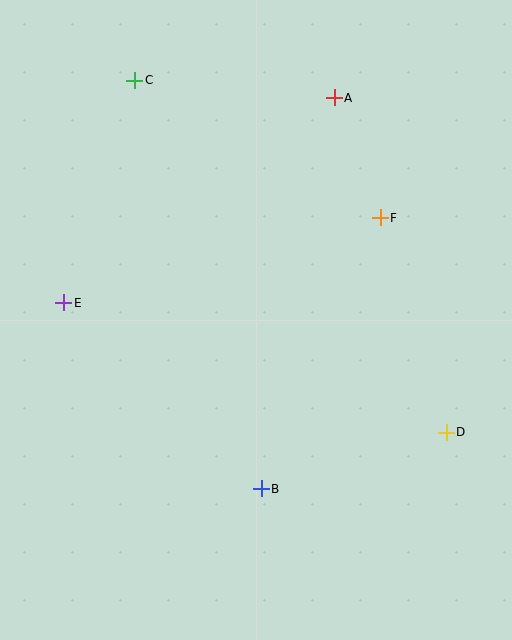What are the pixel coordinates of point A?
Point A is at (334, 98).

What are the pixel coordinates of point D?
Point D is at (446, 432).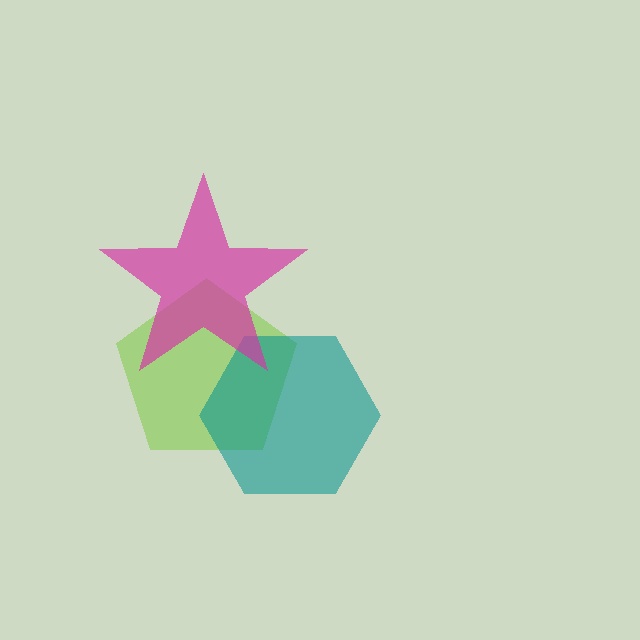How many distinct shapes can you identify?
There are 3 distinct shapes: a lime pentagon, a teal hexagon, a magenta star.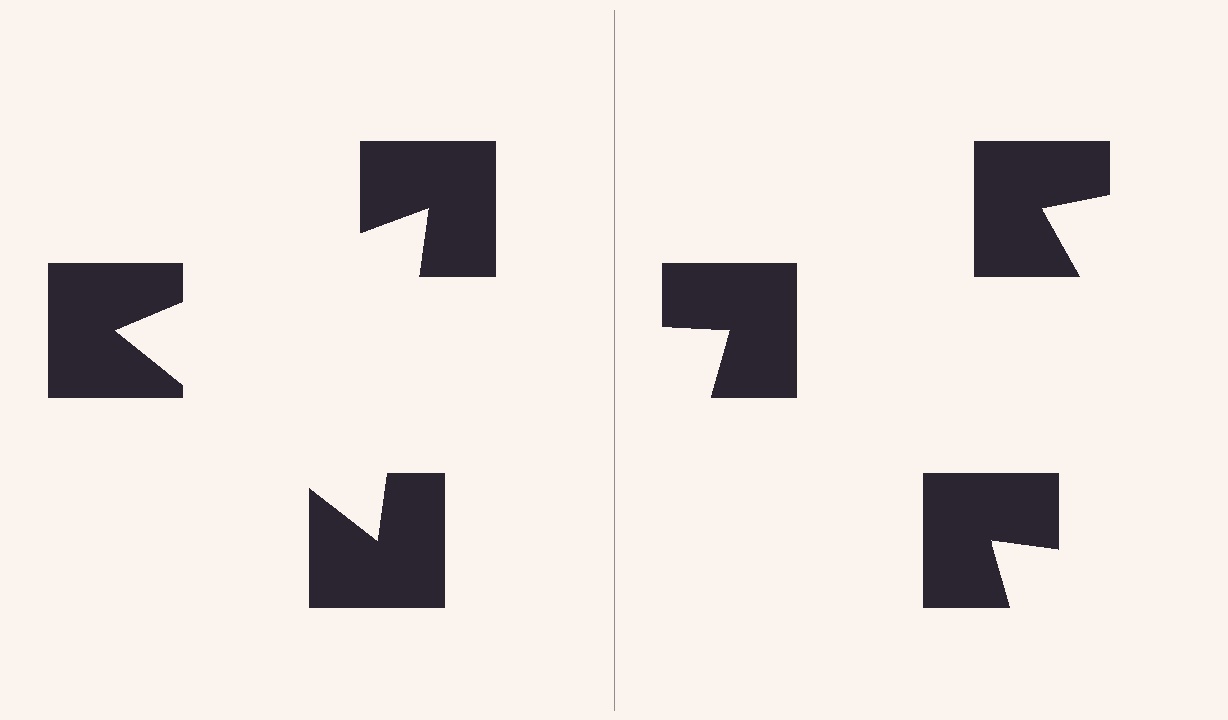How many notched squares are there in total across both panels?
6 — 3 on each side.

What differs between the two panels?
The notched squares are positioned identically on both sides; only the wedge orientations differ. On the left they align to a triangle; on the right they are misaligned.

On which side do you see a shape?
An illusory triangle appears on the left side. On the right side the wedge cuts are rotated, so no coherent shape forms.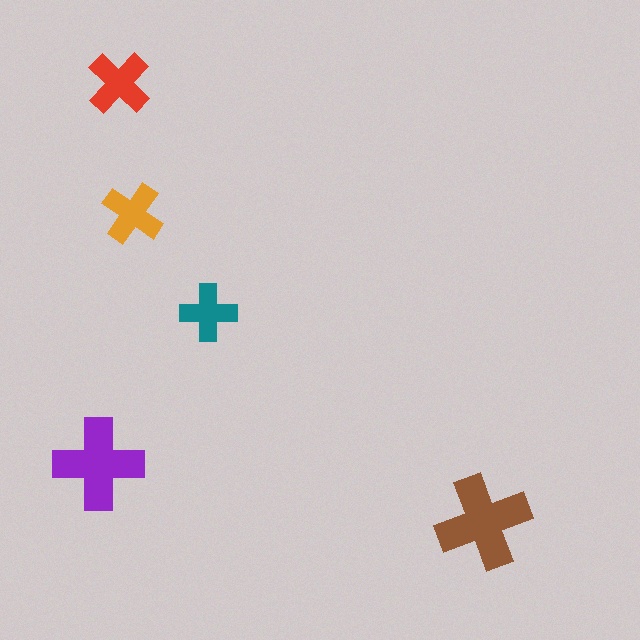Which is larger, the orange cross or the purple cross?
The purple one.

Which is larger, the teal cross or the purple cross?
The purple one.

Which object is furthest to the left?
The purple cross is leftmost.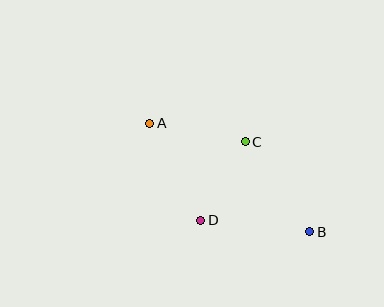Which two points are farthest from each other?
Points A and B are farthest from each other.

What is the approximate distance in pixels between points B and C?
The distance between B and C is approximately 111 pixels.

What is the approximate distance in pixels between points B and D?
The distance between B and D is approximately 110 pixels.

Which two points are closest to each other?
Points C and D are closest to each other.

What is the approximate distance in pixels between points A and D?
The distance between A and D is approximately 110 pixels.